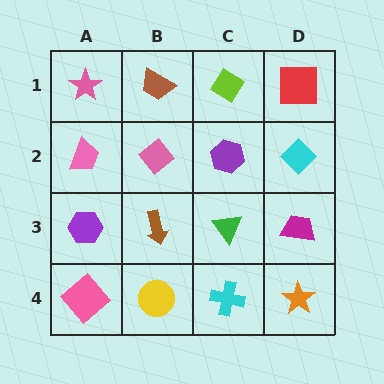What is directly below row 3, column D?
An orange star.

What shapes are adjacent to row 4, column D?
A magenta trapezoid (row 3, column D), a cyan cross (row 4, column C).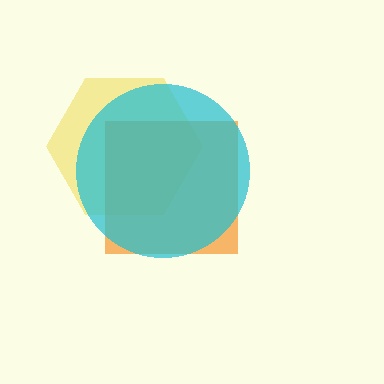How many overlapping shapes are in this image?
There are 3 overlapping shapes in the image.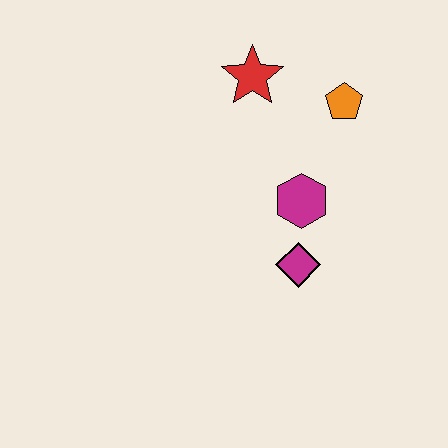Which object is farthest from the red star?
The magenta diamond is farthest from the red star.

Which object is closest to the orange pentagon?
The red star is closest to the orange pentagon.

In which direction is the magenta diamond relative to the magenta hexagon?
The magenta diamond is below the magenta hexagon.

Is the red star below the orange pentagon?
No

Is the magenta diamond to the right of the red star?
Yes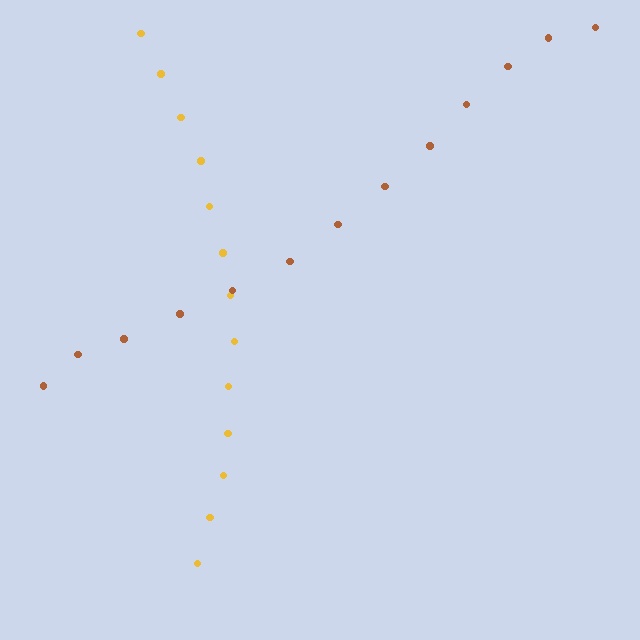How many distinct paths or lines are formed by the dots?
There are 2 distinct paths.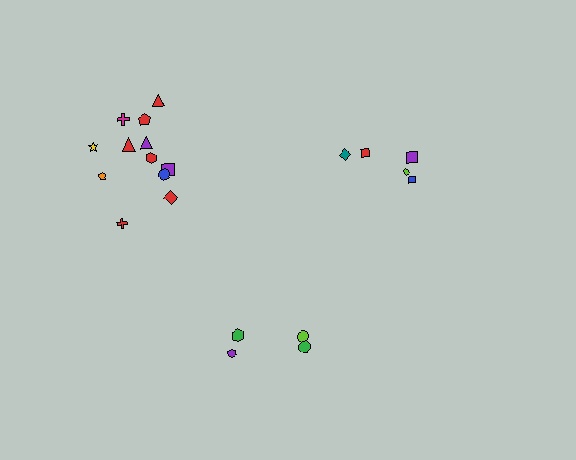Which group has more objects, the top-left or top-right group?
The top-left group.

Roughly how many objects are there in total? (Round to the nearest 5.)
Roughly 20 objects in total.